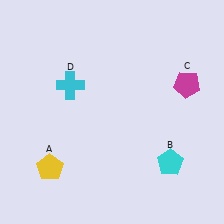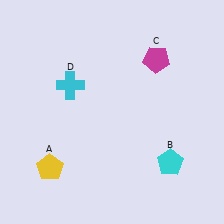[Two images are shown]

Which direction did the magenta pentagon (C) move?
The magenta pentagon (C) moved left.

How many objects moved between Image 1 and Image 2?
1 object moved between the two images.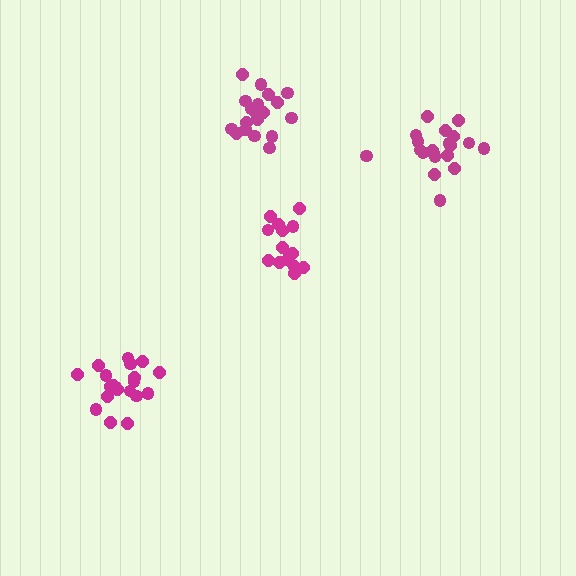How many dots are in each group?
Group 1: 20 dots, Group 2: 15 dots, Group 3: 20 dots, Group 4: 19 dots (74 total).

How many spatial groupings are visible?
There are 4 spatial groupings.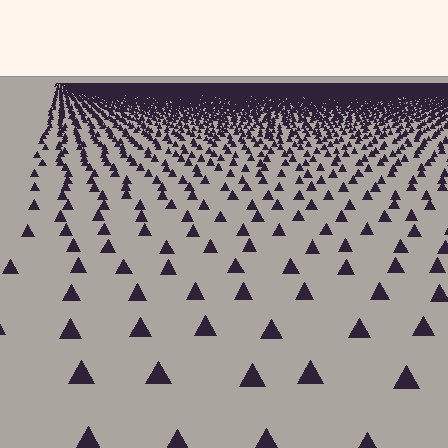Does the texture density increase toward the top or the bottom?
Density increases toward the top.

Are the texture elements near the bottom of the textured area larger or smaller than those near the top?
Larger. Near the bottom, elements are closer to the viewer and appear at a bigger on-screen size.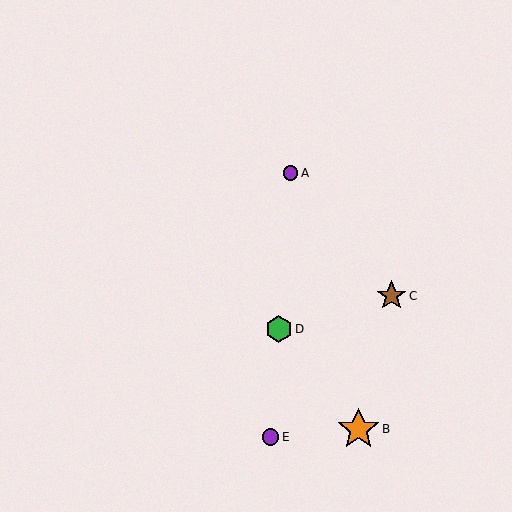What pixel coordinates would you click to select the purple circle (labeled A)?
Click at (291, 173) to select the purple circle A.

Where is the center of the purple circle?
The center of the purple circle is at (270, 437).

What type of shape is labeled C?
Shape C is a brown star.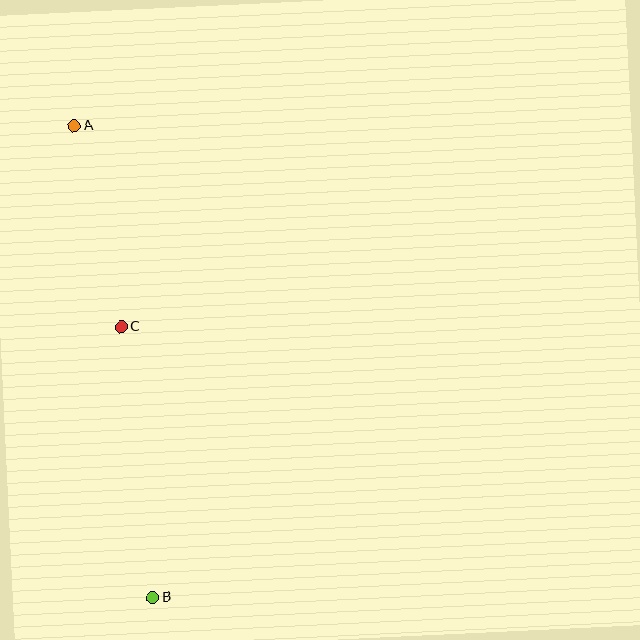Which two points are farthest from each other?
Points A and B are farthest from each other.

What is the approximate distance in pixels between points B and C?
The distance between B and C is approximately 273 pixels.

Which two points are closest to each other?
Points A and C are closest to each other.